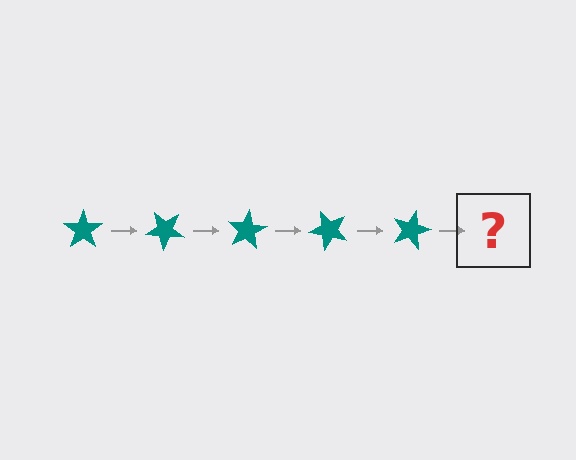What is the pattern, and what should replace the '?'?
The pattern is that the star rotates 40 degrees each step. The '?' should be a teal star rotated 200 degrees.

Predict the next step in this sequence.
The next step is a teal star rotated 200 degrees.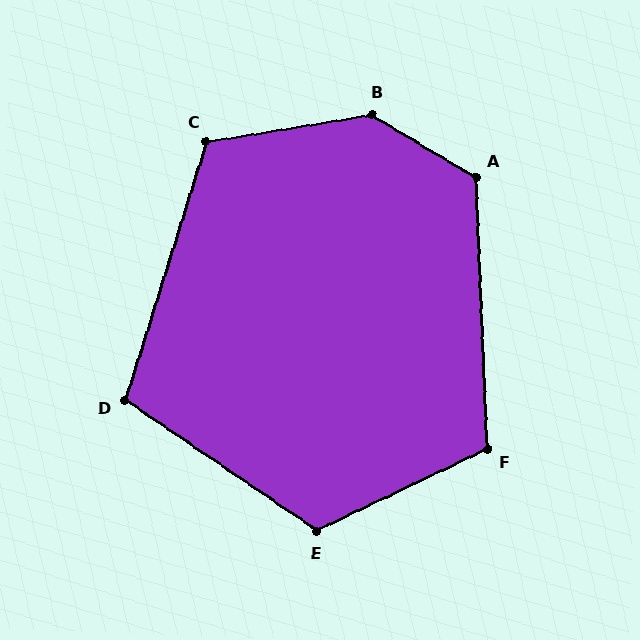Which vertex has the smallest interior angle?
D, at approximately 107 degrees.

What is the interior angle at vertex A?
Approximately 123 degrees (obtuse).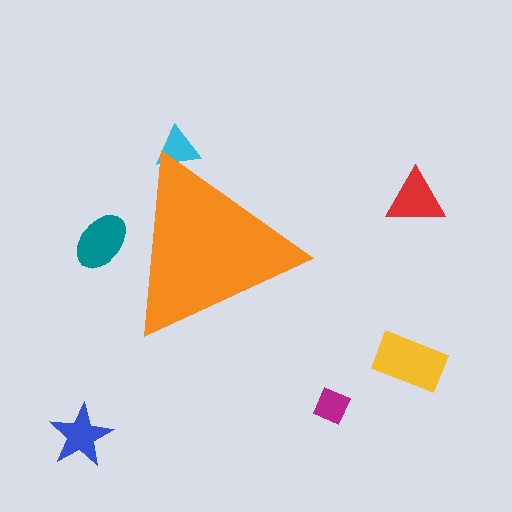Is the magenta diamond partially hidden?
No, the magenta diamond is fully visible.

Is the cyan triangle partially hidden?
Yes, the cyan triangle is partially hidden behind the orange triangle.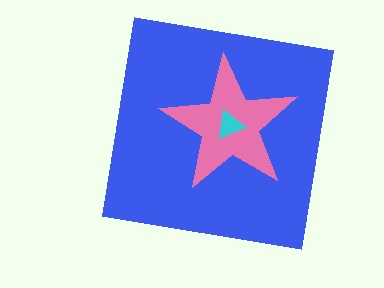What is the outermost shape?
The blue square.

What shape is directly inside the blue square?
The pink star.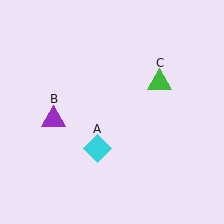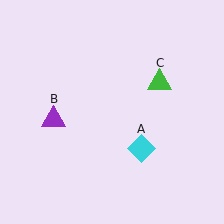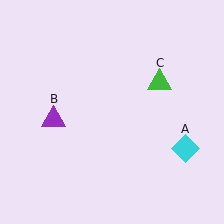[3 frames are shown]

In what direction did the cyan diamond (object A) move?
The cyan diamond (object A) moved right.